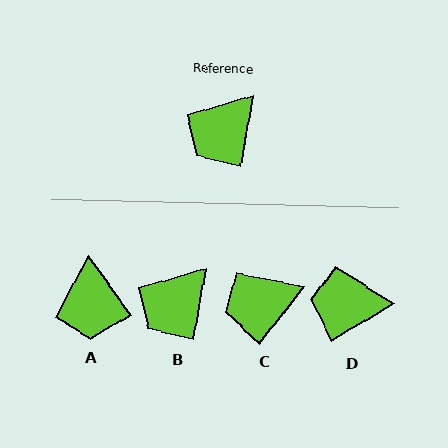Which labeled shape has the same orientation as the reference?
B.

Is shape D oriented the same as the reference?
No, it is off by about 48 degrees.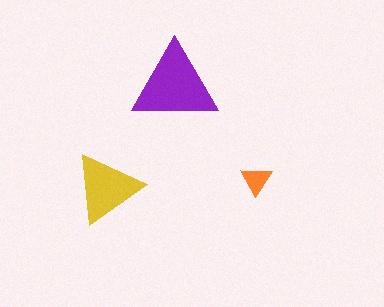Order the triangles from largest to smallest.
the purple one, the yellow one, the orange one.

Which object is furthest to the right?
The orange triangle is rightmost.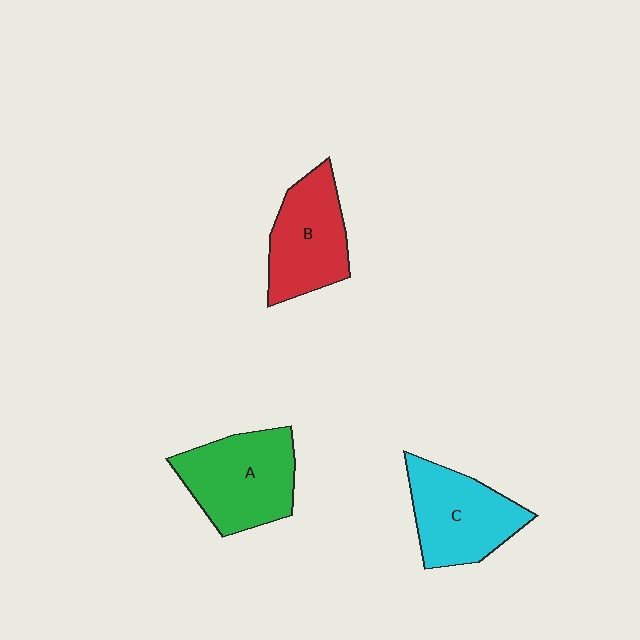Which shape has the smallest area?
Shape B (red).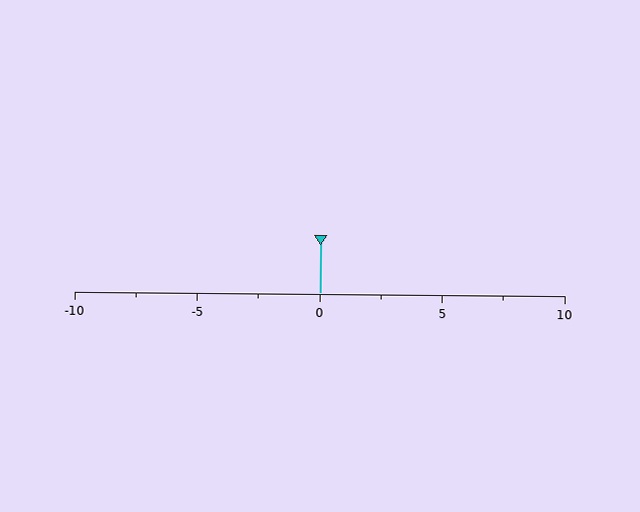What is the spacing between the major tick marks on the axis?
The major ticks are spaced 5 apart.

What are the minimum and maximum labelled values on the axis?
The axis runs from -10 to 10.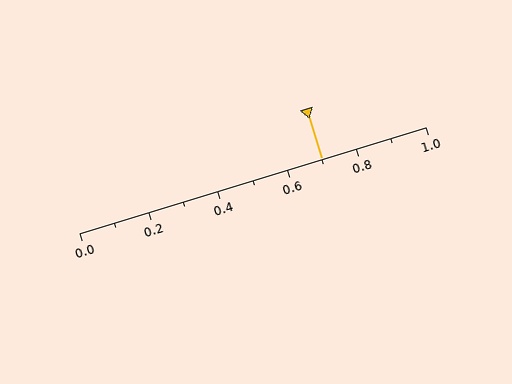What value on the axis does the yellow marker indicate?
The marker indicates approximately 0.7.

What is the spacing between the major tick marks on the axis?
The major ticks are spaced 0.2 apart.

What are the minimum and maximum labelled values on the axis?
The axis runs from 0.0 to 1.0.